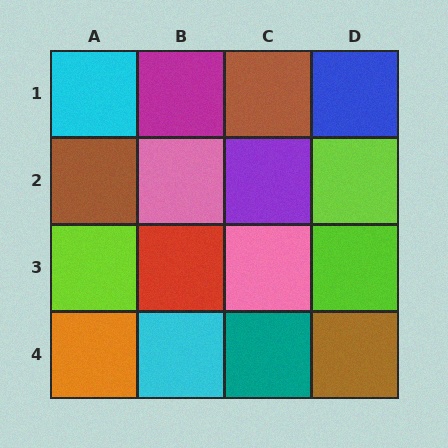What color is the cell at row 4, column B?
Cyan.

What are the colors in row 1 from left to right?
Cyan, magenta, brown, blue.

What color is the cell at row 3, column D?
Lime.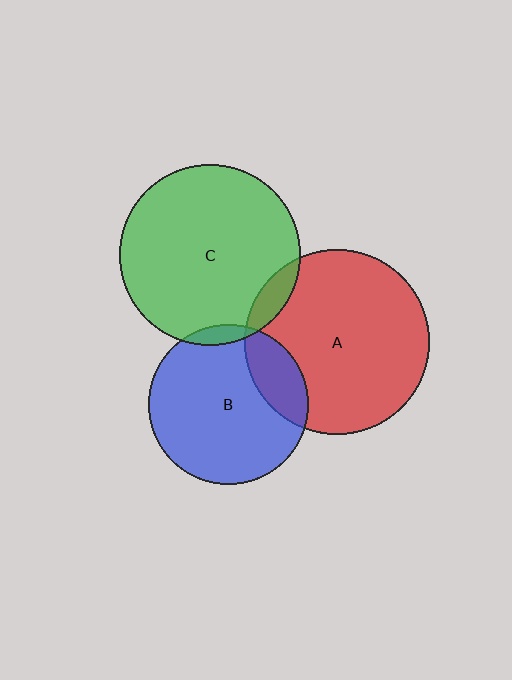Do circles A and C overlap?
Yes.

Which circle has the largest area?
Circle A (red).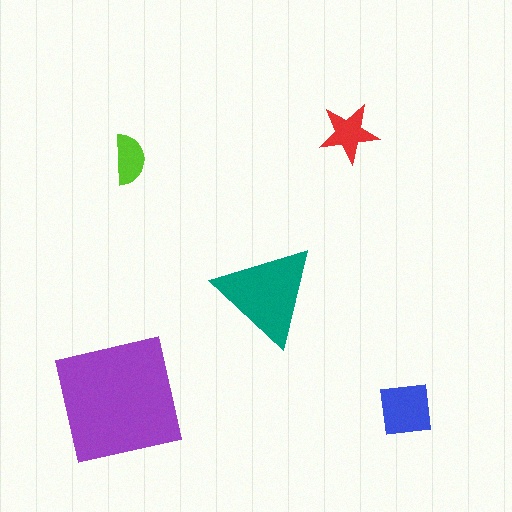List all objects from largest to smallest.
The purple square, the teal triangle, the blue square, the red star, the lime semicircle.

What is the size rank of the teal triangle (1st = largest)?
2nd.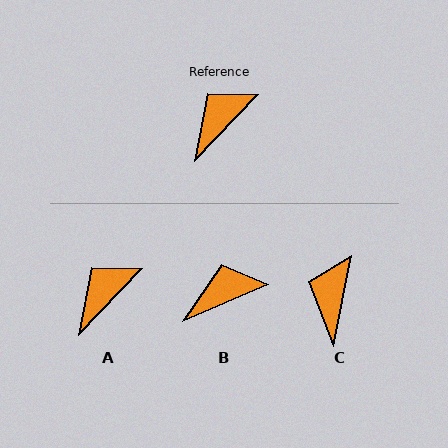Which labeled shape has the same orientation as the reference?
A.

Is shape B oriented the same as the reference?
No, it is off by about 23 degrees.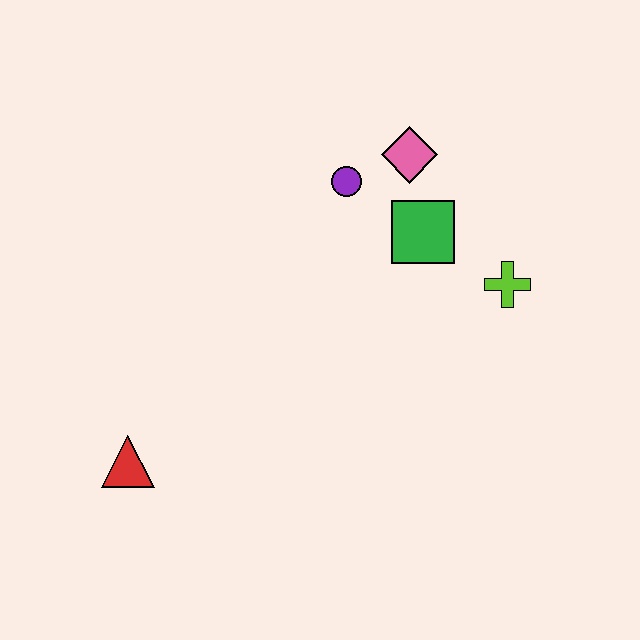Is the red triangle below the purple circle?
Yes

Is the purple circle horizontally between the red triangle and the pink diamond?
Yes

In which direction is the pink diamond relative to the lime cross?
The pink diamond is above the lime cross.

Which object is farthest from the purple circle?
The red triangle is farthest from the purple circle.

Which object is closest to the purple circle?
The pink diamond is closest to the purple circle.